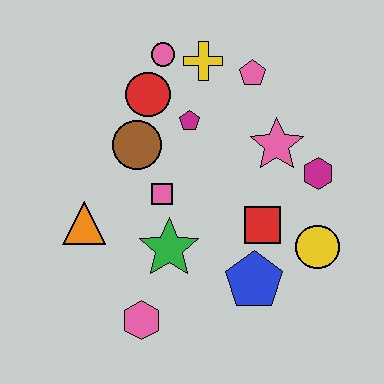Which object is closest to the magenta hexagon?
The pink star is closest to the magenta hexagon.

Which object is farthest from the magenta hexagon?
The orange triangle is farthest from the magenta hexagon.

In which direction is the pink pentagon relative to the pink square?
The pink pentagon is above the pink square.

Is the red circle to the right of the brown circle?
Yes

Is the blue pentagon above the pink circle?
No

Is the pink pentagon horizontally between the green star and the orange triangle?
No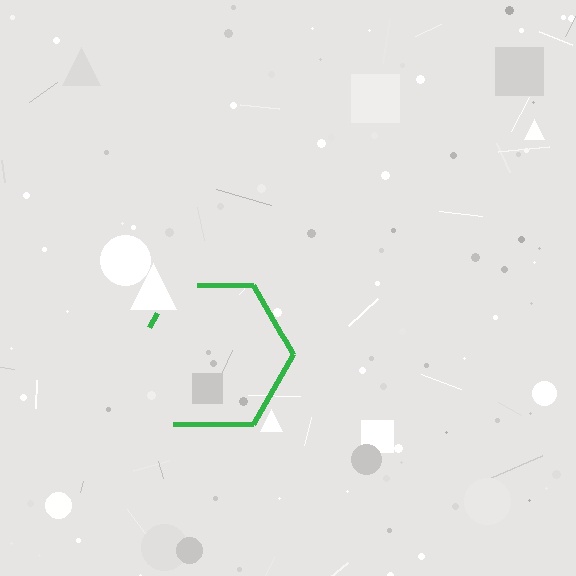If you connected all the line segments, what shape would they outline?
They would outline a hexagon.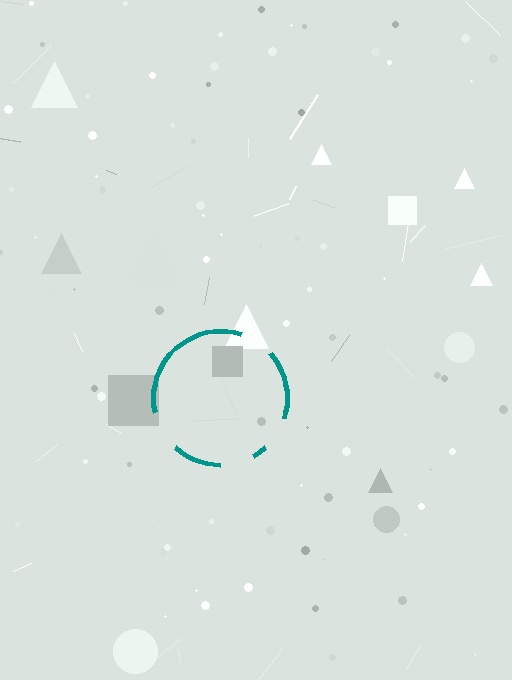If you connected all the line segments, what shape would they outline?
They would outline a circle.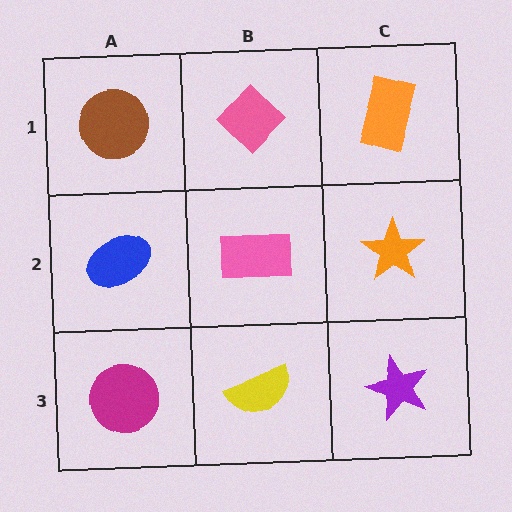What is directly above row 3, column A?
A blue ellipse.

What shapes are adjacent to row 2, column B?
A pink diamond (row 1, column B), a yellow semicircle (row 3, column B), a blue ellipse (row 2, column A), an orange star (row 2, column C).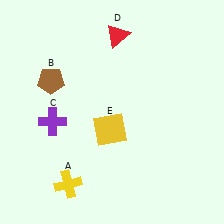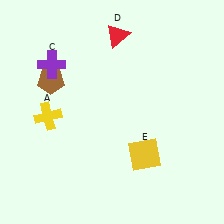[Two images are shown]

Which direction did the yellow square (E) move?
The yellow square (E) moved right.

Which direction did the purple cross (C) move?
The purple cross (C) moved up.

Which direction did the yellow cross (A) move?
The yellow cross (A) moved up.